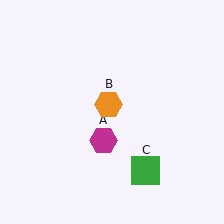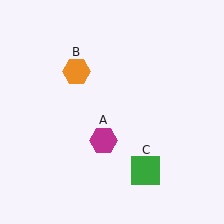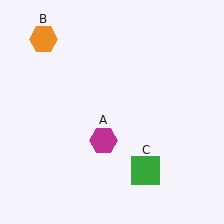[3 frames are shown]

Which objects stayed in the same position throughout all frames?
Magenta hexagon (object A) and green square (object C) remained stationary.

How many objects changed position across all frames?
1 object changed position: orange hexagon (object B).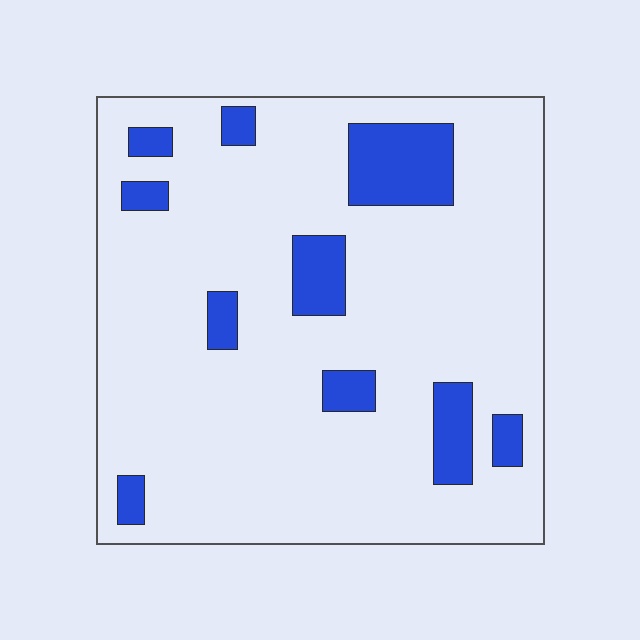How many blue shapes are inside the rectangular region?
10.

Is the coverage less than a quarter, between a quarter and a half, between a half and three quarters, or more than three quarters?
Less than a quarter.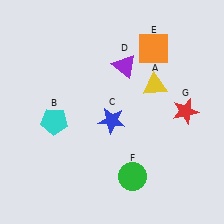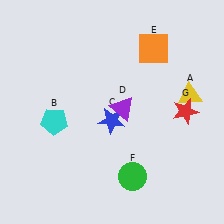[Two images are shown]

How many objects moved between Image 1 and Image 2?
2 objects moved between the two images.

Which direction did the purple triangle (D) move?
The purple triangle (D) moved down.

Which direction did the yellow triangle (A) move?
The yellow triangle (A) moved right.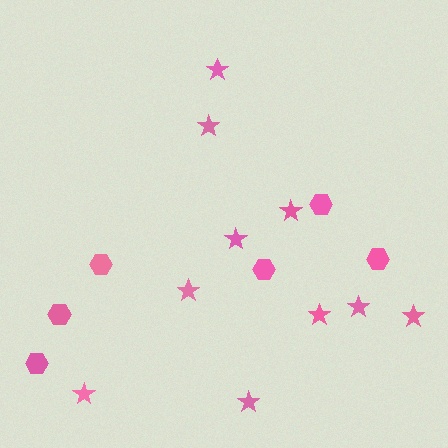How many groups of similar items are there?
There are 2 groups: one group of stars (10) and one group of hexagons (6).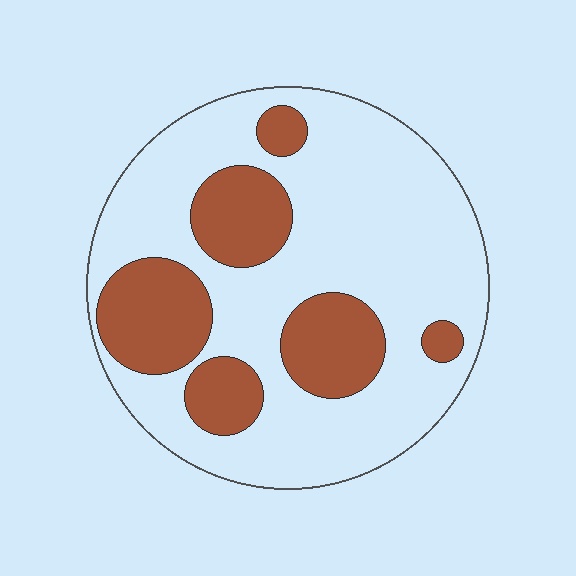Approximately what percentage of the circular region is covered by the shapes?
Approximately 30%.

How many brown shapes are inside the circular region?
6.